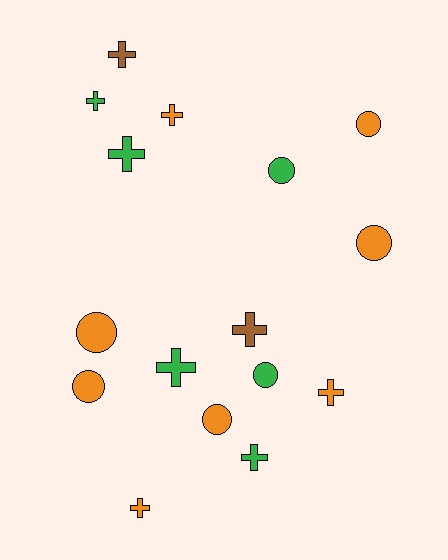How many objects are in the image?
There are 16 objects.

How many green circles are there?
There are 2 green circles.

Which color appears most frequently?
Orange, with 8 objects.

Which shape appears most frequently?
Cross, with 9 objects.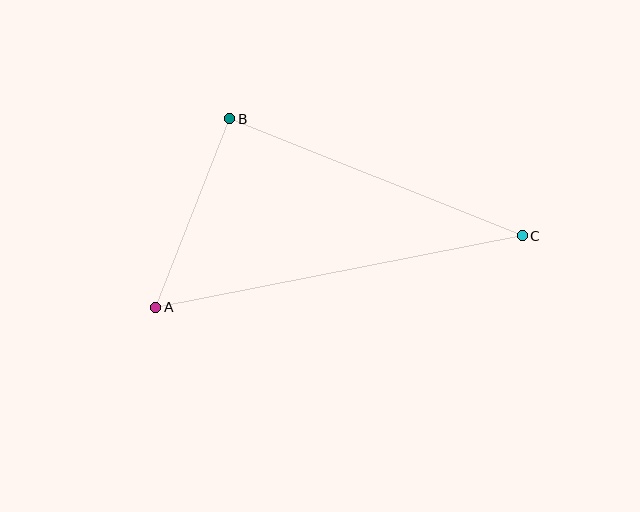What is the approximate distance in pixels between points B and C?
The distance between B and C is approximately 315 pixels.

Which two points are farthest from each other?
Points A and C are farthest from each other.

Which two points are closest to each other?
Points A and B are closest to each other.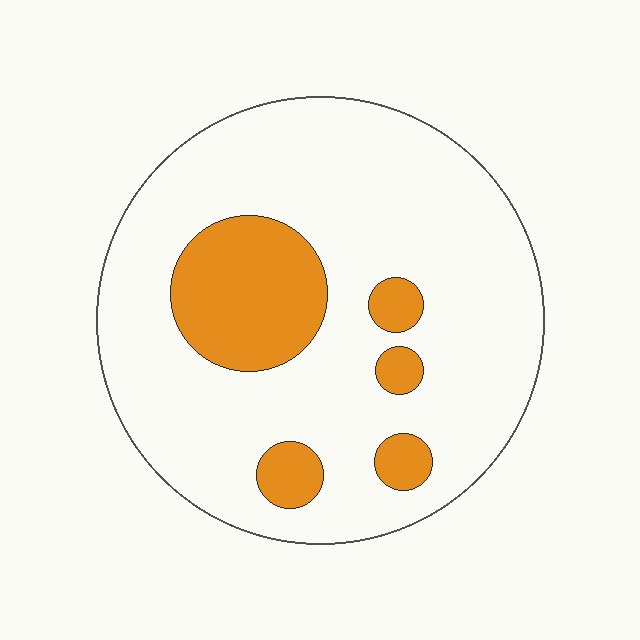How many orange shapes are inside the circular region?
5.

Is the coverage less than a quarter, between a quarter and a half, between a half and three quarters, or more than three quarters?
Less than a quarter.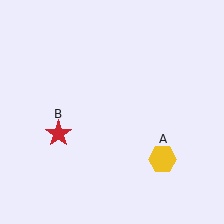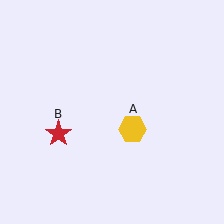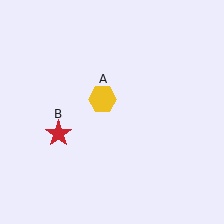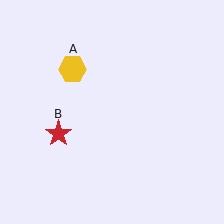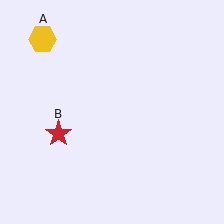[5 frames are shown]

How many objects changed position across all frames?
1 object changed position: yellow hexagon (object A).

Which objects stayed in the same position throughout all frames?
Red star (object B) remained stationary.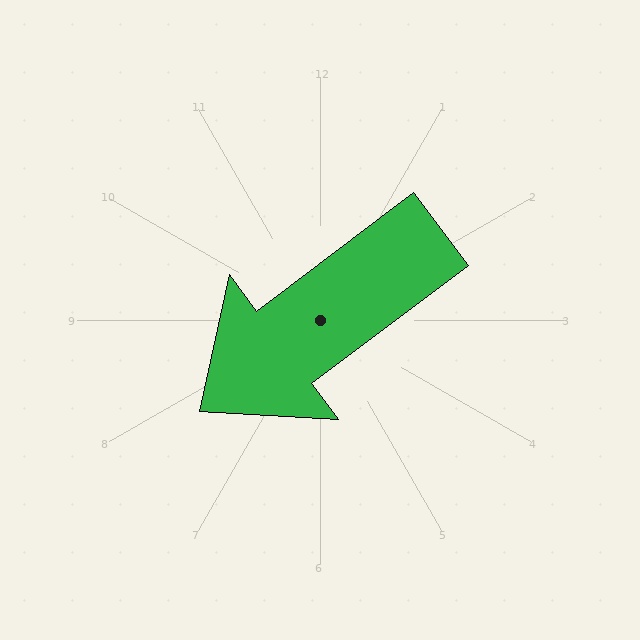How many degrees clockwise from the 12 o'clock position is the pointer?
Approximately 233 degrees.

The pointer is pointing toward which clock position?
Roughly 8 o'clock.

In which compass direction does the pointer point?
Southwest.